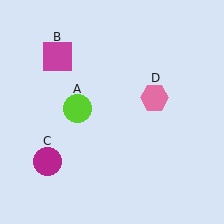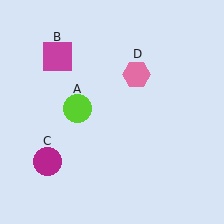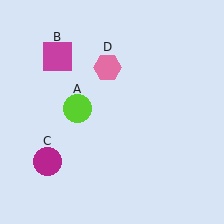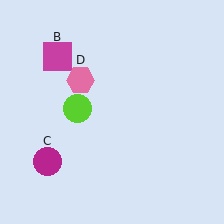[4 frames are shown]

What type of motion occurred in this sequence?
The pink hexagon (object D) rotated counterclockwise around the center of the scene.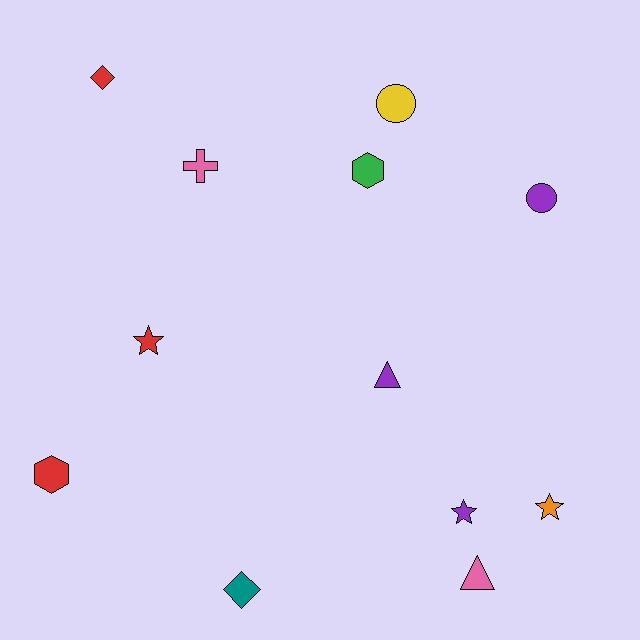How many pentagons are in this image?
There are no pentagons.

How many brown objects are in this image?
There are no brown objects.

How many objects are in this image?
There are 12 objects.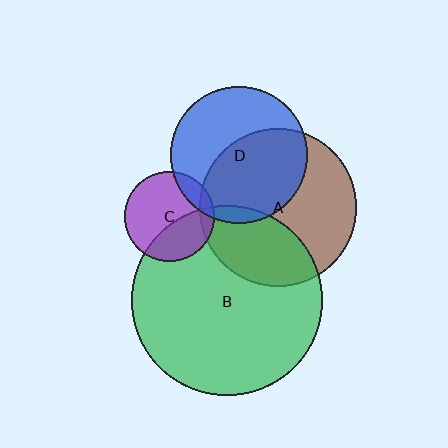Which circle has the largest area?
Circle B (green).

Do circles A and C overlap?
Yes.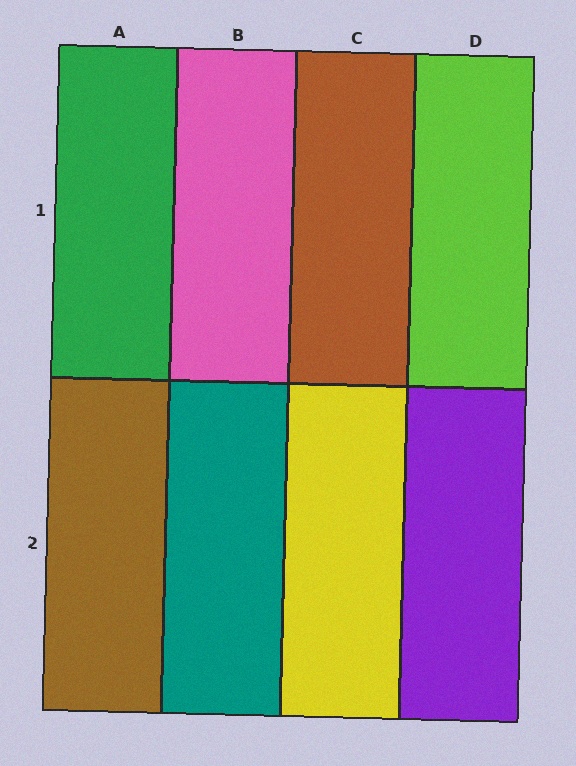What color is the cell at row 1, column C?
Brown.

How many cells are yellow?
1 cell is yellow.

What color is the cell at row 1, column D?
Lime.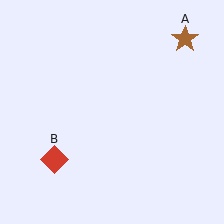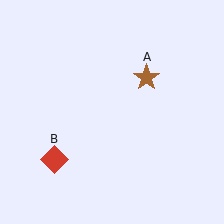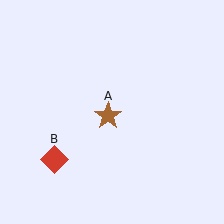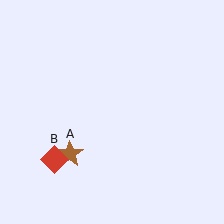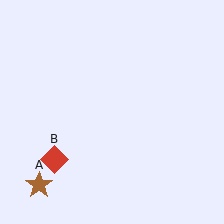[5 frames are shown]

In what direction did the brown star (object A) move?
The brown star (object A) moved down and to the left.